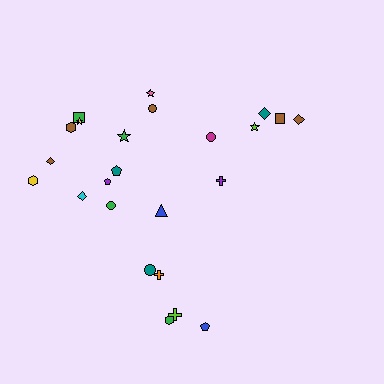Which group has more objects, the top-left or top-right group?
The top-left group.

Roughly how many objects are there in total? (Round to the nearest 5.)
Roughly 25 objects in total.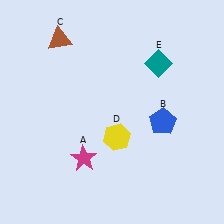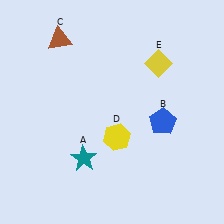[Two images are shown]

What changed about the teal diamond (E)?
In Image 1, E is teal. In Image 2, it changed to yellow.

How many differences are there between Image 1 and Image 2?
There are 2 differences between the two images.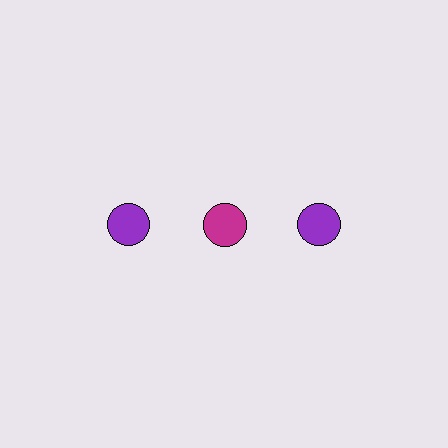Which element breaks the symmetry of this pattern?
The magenta circle in the top row, second from left column breaks the symmetry. All other shapes are purple circles.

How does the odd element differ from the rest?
It has a different color: magenta instead of purple.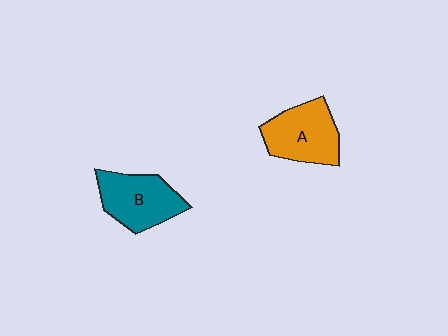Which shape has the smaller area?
Shape B (teal).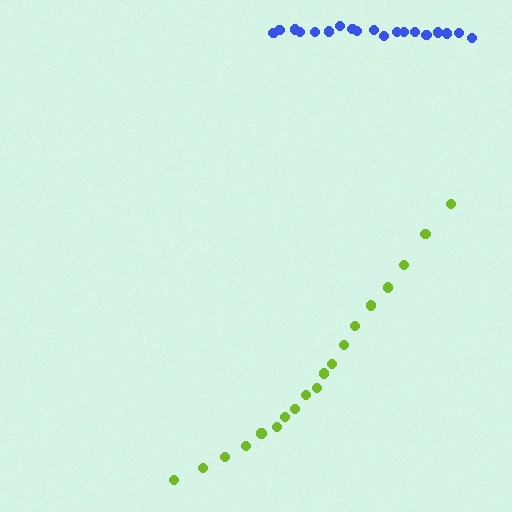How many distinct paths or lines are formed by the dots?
There are 2 distinct paths.